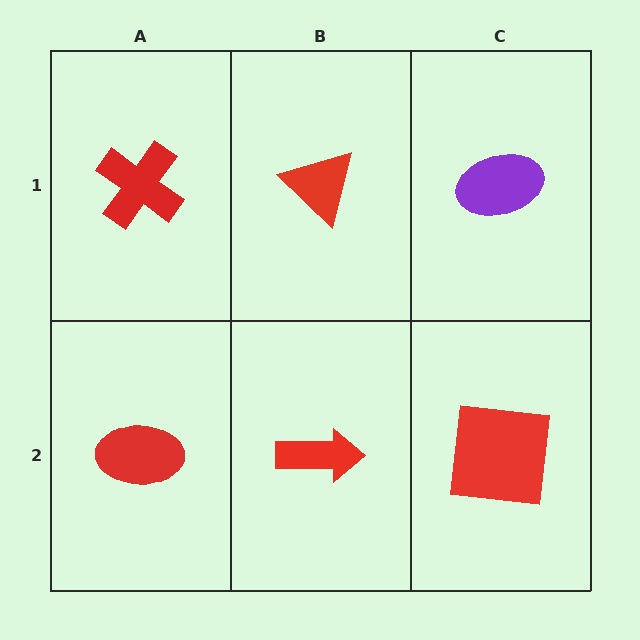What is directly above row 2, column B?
A red triangle.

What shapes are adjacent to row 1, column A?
A red ellipse (row 2, column A), a red triangle (row 1, column B).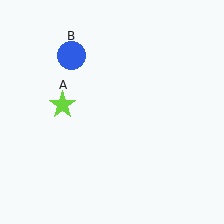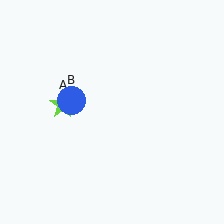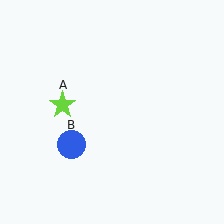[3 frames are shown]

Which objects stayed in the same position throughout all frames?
Lime star (object A) remained stationary.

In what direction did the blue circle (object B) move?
The blue circle (object B) moved down.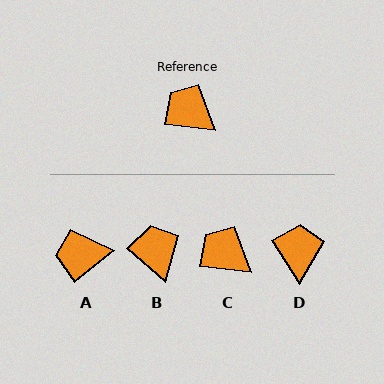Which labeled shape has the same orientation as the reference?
C.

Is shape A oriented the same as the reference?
No, it is off by about 44 degrees.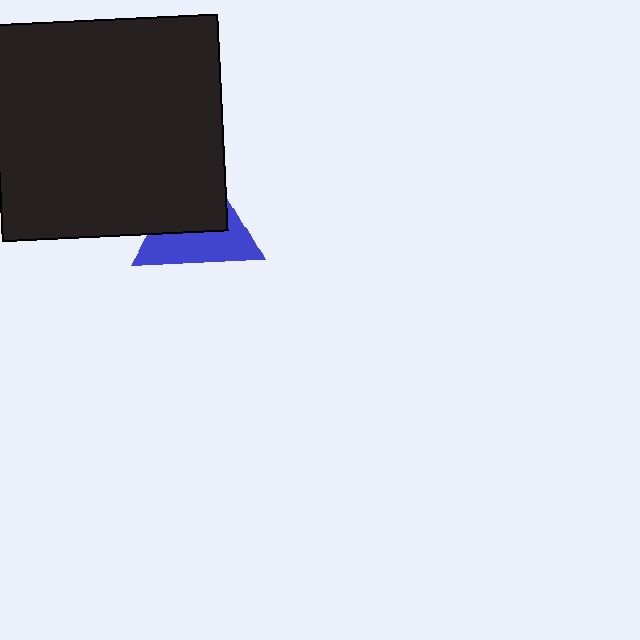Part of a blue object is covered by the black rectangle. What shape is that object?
It is a triangle.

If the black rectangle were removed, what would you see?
You would see the complete blue triangle.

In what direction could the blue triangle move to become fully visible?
The blue triangle could move toward the lower-right. That would shift it out from behind the black rectangle entirely.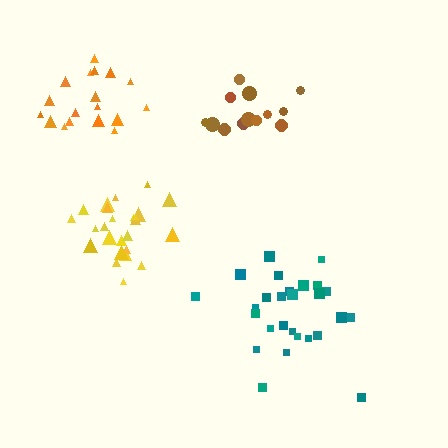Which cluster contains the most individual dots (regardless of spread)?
Teal (27).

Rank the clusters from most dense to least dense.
yellow, orange, brown, teal.